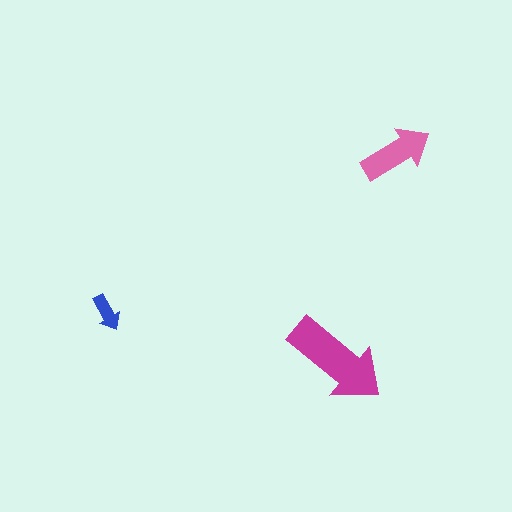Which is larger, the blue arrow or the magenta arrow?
The magenta one.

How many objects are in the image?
There are 3 objects in the image.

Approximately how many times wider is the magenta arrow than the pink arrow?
About 1.5 times wider.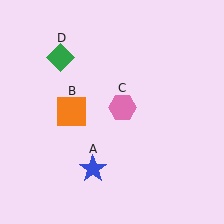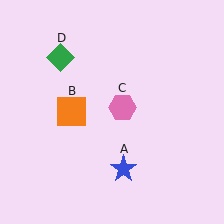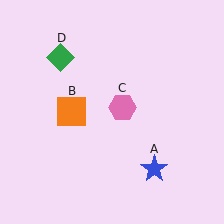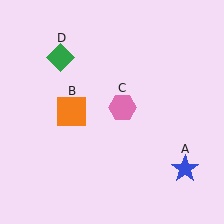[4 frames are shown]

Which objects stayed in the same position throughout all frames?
Orange square (object B) and pink hexagon (object C) and green diamond (object D) remained stationary.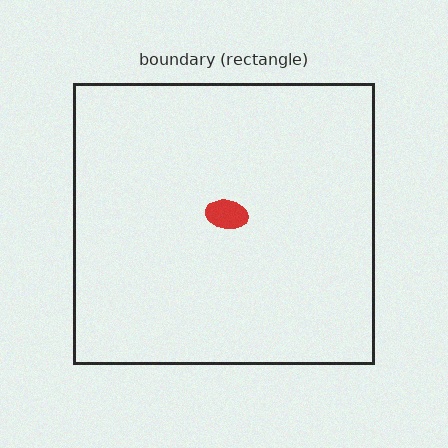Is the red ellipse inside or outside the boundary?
Inside.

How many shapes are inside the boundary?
1 inside, 0 outside.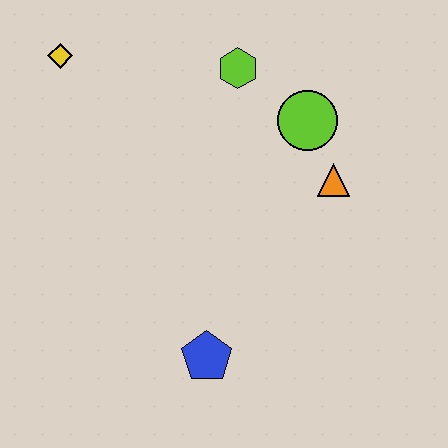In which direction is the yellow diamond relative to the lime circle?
The yellow diamond is to the left of the lime circle.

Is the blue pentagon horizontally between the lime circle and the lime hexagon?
No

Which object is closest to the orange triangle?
The lime circle is closest to the orange triangle.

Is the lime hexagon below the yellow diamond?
Yes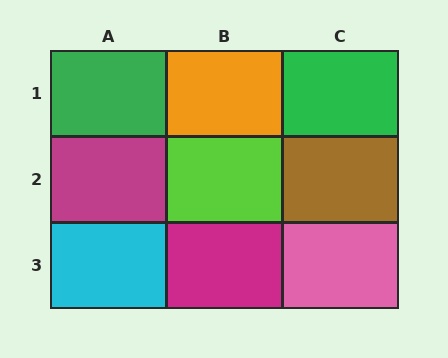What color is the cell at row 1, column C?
Green.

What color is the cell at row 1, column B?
Orange.